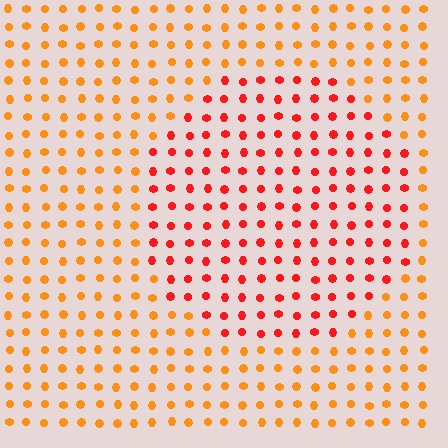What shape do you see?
I see a circle.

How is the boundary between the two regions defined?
The boundary is defined purely by a slight shift in hue (about 34 degrees). Spacing, size, and orientation are identical on both sides.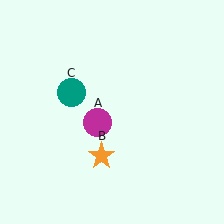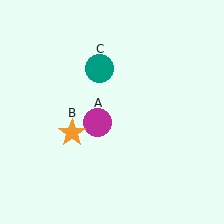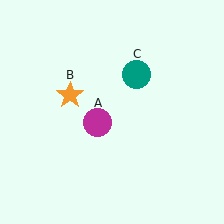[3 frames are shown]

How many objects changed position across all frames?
2 objects changed position: orange star (object B), teal circle (object C).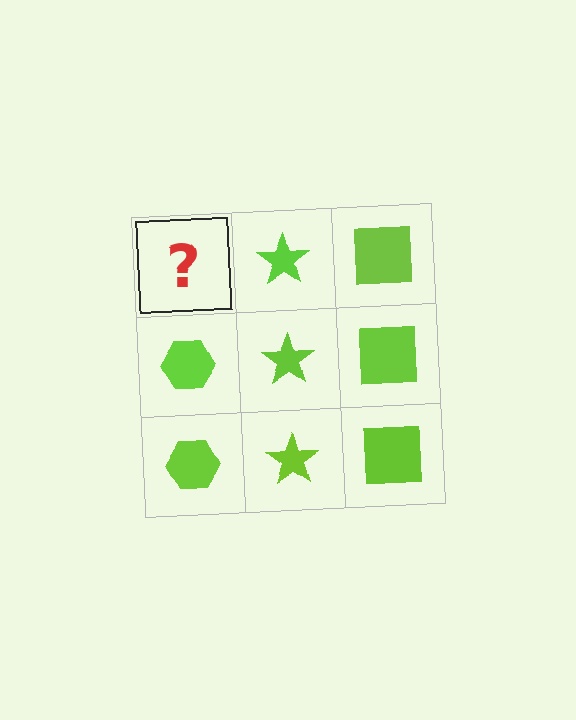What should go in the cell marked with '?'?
The missing cell should contain a lime hexagon.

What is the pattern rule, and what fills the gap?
The rule is that each column has a consistent shape. The gap should be filled with a lime hexagon.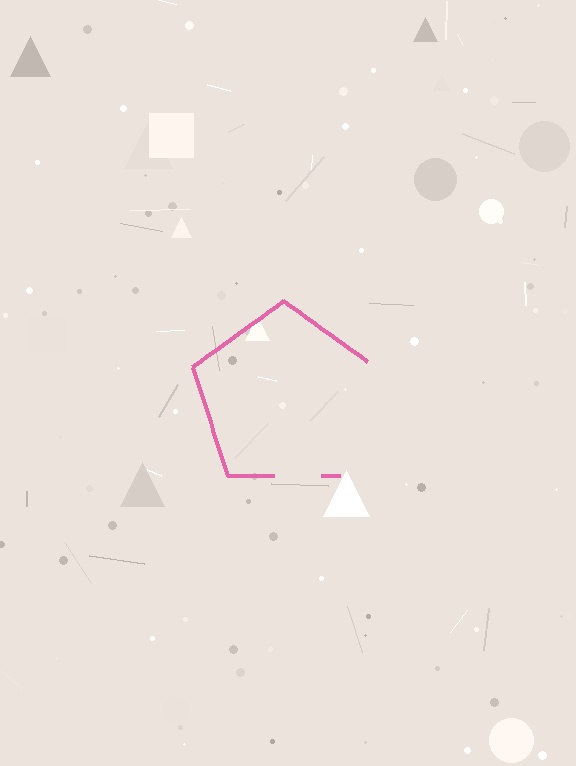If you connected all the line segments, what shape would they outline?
They would outline a pentagon.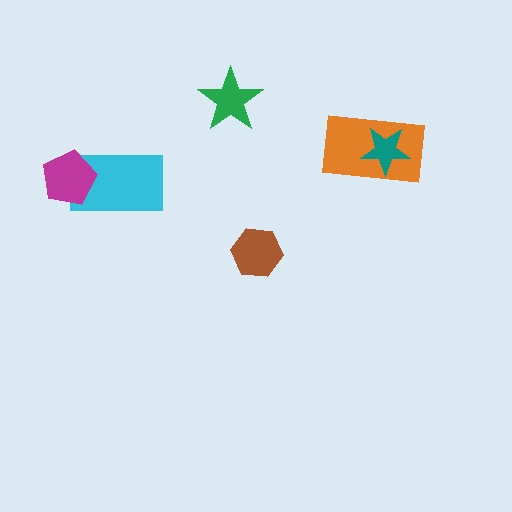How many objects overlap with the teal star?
1 object overlaps with the teal star.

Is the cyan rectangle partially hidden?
Yes, it is partially covered by another shape.